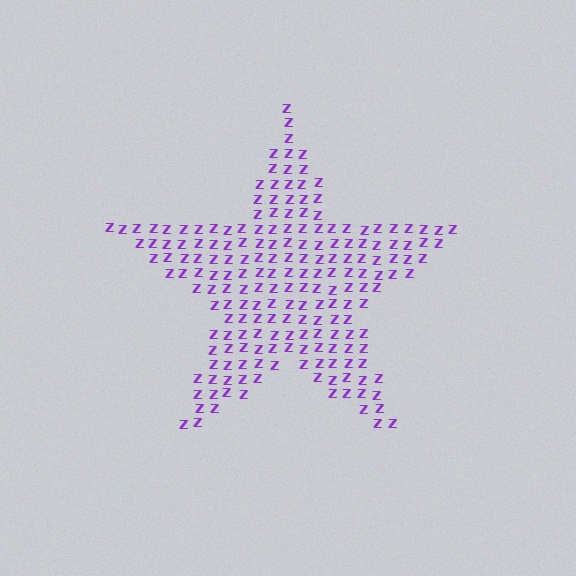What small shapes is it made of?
It is made of small letter Z's.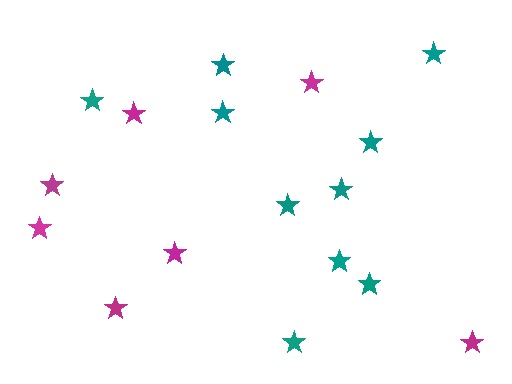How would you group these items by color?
There are 2 groups: one group of teal stars (10) and one group of magenta stars (7).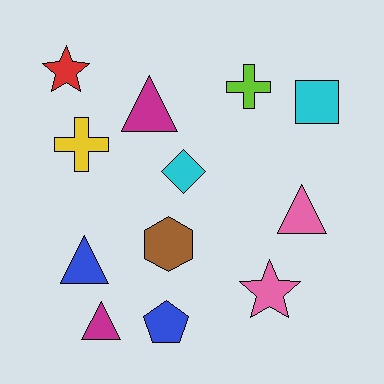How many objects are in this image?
There are 12 objects.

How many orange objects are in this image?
There are no orange objects.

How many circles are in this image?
There are no circles.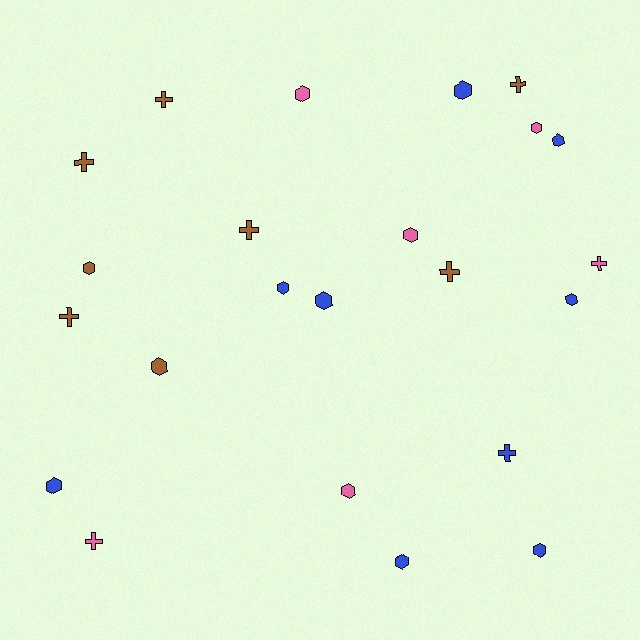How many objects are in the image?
There are 23 objects.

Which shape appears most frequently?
Hexagon, with 14 objects.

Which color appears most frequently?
Blue, with 9 objects.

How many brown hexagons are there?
There are 2 brown hexagons.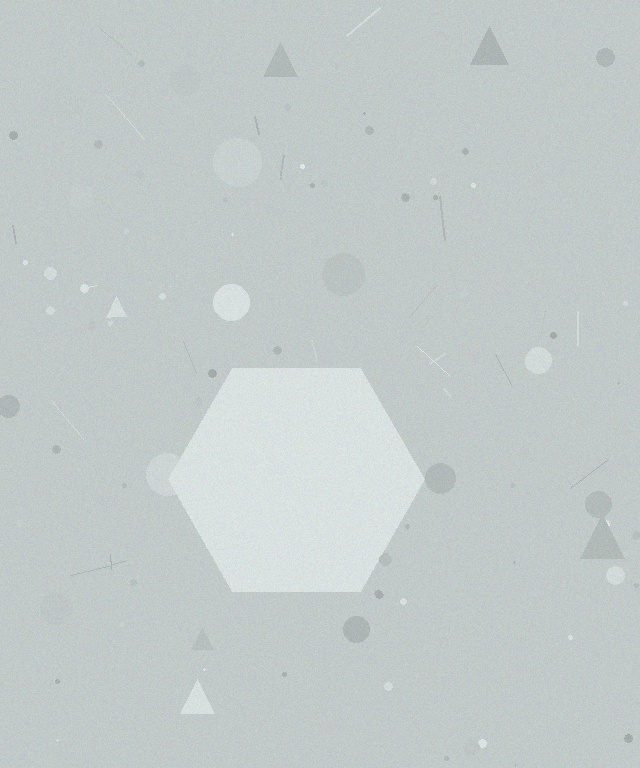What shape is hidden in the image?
A hexagon is hidden in the image.